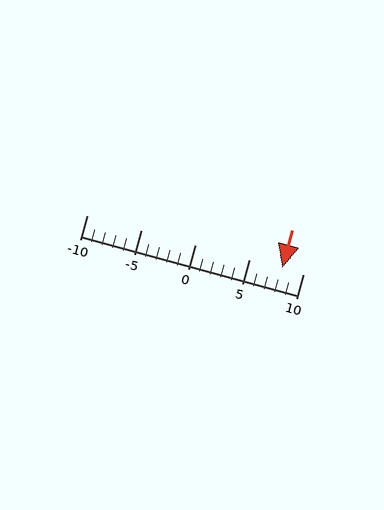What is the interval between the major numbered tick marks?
The major tick marks are spaced 5 units apart.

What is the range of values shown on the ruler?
The ruler shows values from -10 to 10.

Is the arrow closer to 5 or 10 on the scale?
The arrow is closer to 10.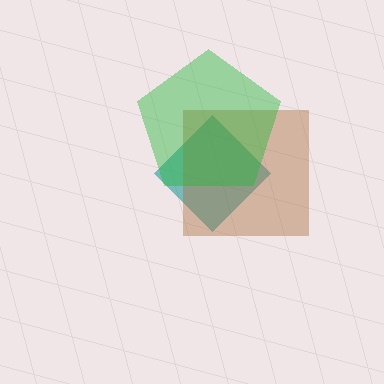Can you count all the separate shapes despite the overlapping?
Yes, there are 3 separate shapes.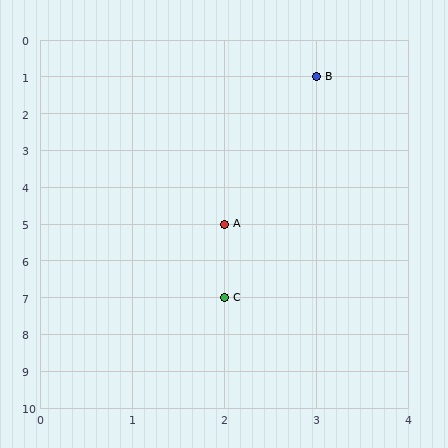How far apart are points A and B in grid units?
Points A and B are 1 column and 4 rows apart (about 4.1 grid units diagonally).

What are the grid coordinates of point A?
Point A is at grid coordinates (2, 5).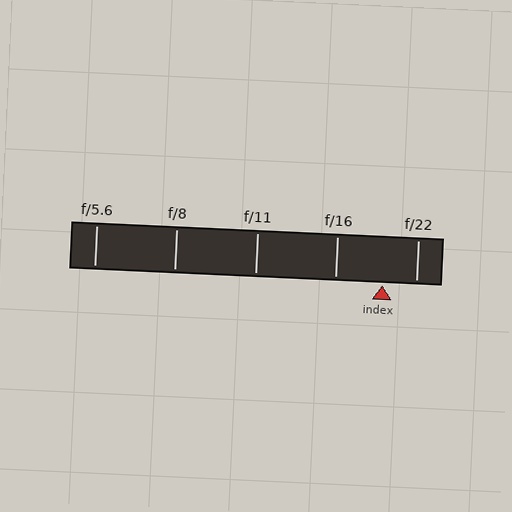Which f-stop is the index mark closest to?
The index mark is closest to f/22.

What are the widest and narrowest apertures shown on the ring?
The widest aperture shown is f/5.6 and the narrowest is f/22.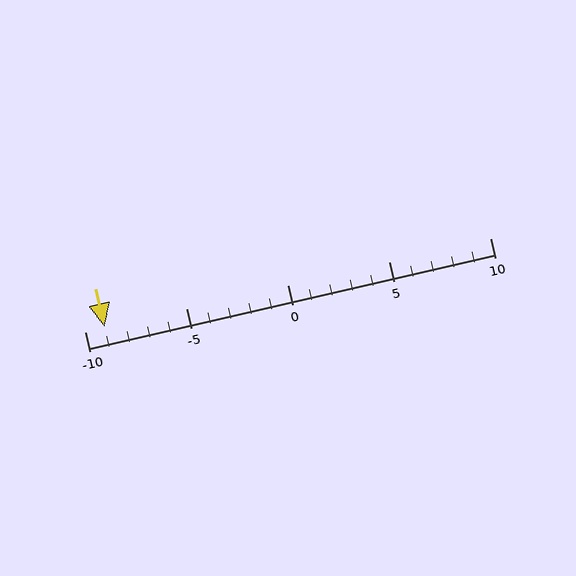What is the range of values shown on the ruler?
The ruler shows values from -10 to 10.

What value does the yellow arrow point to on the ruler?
The yellow arrow points to approximately -9.